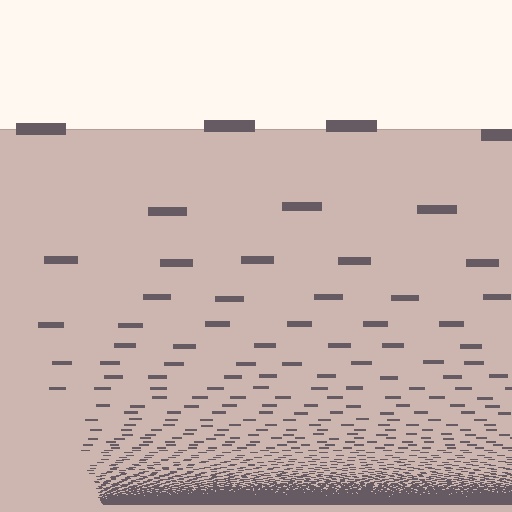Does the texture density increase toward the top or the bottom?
Density increases toward the bottom.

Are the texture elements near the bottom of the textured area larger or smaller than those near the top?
Smaller. The gradient is inverted — elements near the bottom are smaller and denser.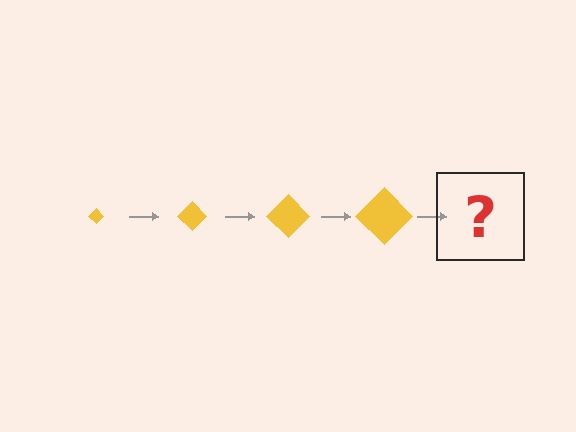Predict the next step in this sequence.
The next step is a yellow diamond, larger than the previous one.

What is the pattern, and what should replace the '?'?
The pattern is that the diamond gets progressively larger each step. The '?' should be a yellow diamond, larger than the previous one.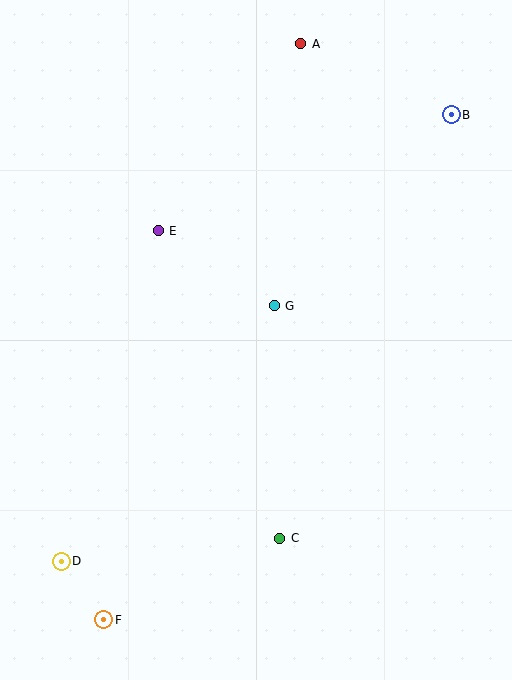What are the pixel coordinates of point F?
Point F is at (104, 620).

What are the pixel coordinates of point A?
Point A is at (301, 44).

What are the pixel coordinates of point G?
Point G is at (274, 306).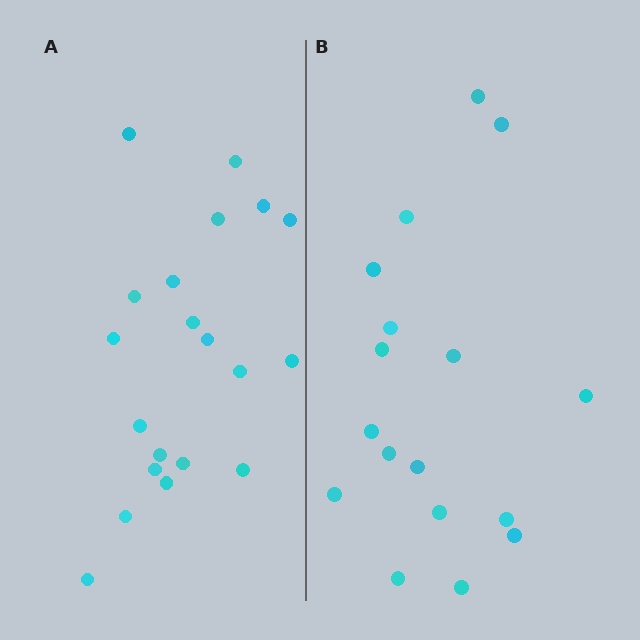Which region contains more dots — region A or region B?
Region A (the left region) has more dots.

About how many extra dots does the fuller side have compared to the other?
Region A has just a few more — roughly 2 or 3 more dots than region B.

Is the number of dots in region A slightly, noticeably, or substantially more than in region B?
Region A has only slightly more — the two regions are fairly close. The ratio is roughly 1.2 to 1.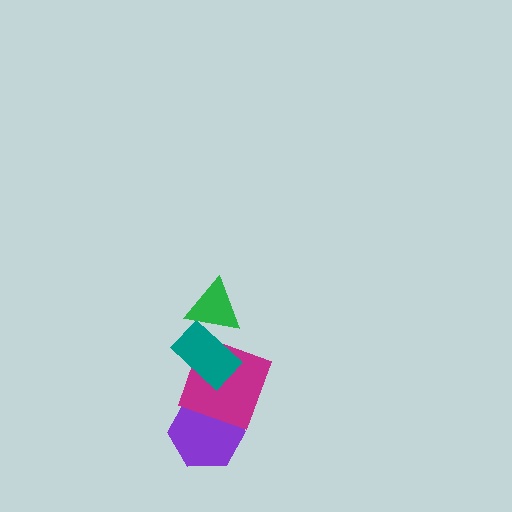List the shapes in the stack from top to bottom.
From top to bottom: the green triangle, the teal rectangle, the magenta square, the purple hexagon.